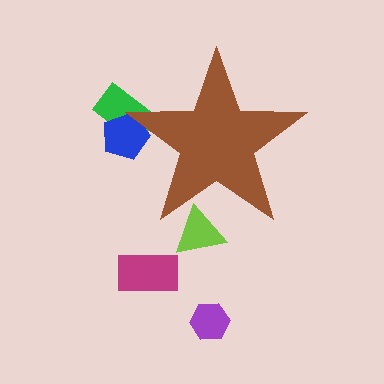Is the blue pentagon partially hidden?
Yes, the blue pentagon is partially hidden behind the brown star.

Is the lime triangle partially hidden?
Yes, the lime triangle is partially hidden behind the brown star.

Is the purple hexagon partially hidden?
No, the purple hexagon is fully visible.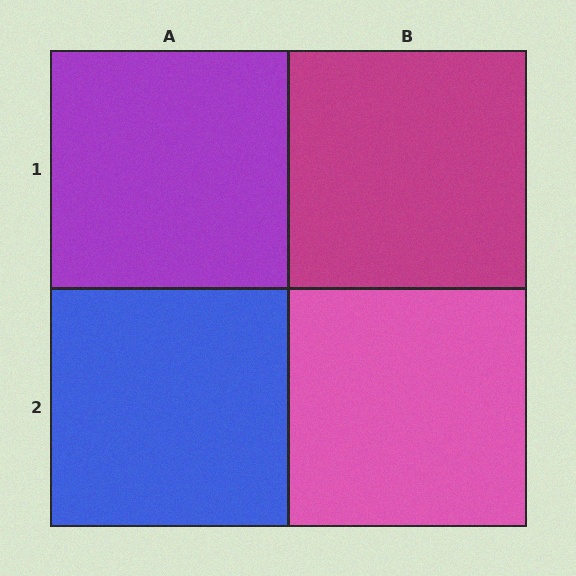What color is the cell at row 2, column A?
Blue.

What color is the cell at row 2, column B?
Pink.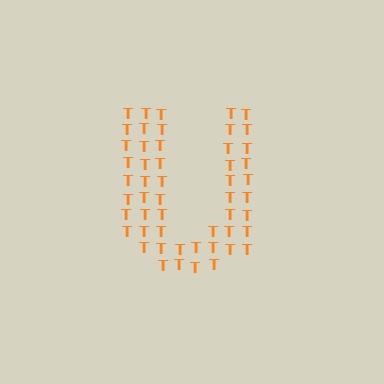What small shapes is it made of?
It is made of small letter T's.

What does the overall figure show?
The overall figure shows the letter U.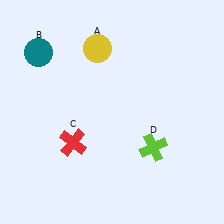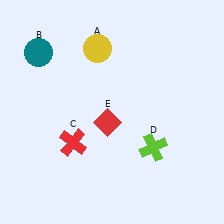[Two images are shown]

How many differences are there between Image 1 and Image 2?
There is 1 difference between the two images.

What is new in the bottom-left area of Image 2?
A red diamond (E) was added in the bottom-left area of Image 2.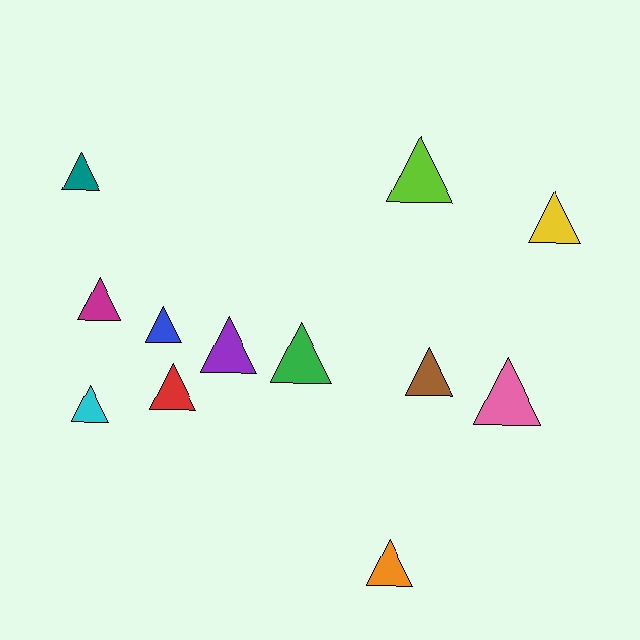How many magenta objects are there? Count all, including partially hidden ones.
There is 1 magenta object.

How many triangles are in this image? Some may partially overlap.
There are 12 triangles.